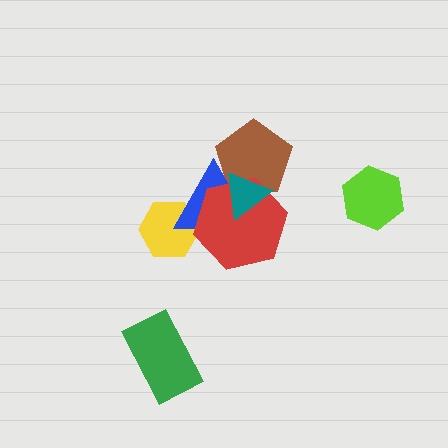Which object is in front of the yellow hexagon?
The blue triangle is in front of the yellow hexagon.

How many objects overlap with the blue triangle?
4 objects overlap with the blue triangle.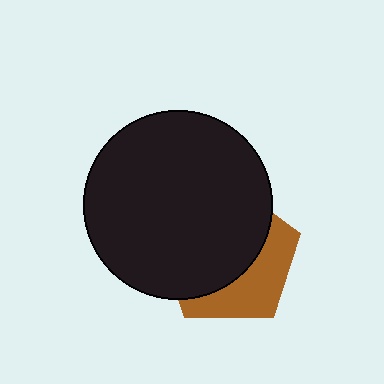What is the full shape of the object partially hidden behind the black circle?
The partially hidden object is a brown pentagon.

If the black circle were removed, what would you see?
You would see the complete brown pentagon.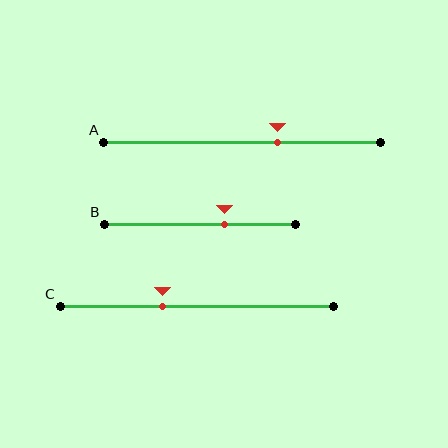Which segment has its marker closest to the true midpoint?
Segment C has its marker closest to the true midpoint.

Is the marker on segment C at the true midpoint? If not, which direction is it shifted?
No, the marker on segment C is shifted to the left by about 12% of the segment length.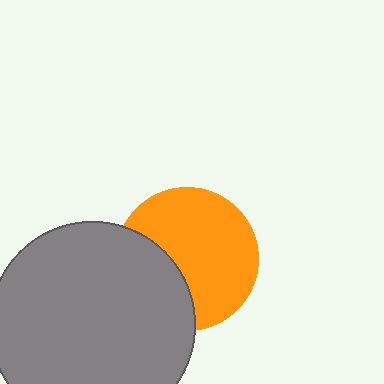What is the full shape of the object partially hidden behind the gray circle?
The partially hidden object is an orange circle.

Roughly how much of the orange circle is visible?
Most of it is visible (roughly 67%).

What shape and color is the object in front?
The object in front is a gray circle.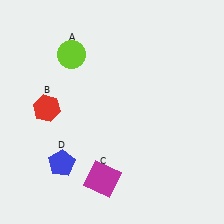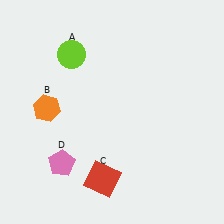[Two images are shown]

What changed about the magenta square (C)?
In Image 1, C is magenta. In Image 2, it changed to red.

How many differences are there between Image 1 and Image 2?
There are 3 differences between the two images.